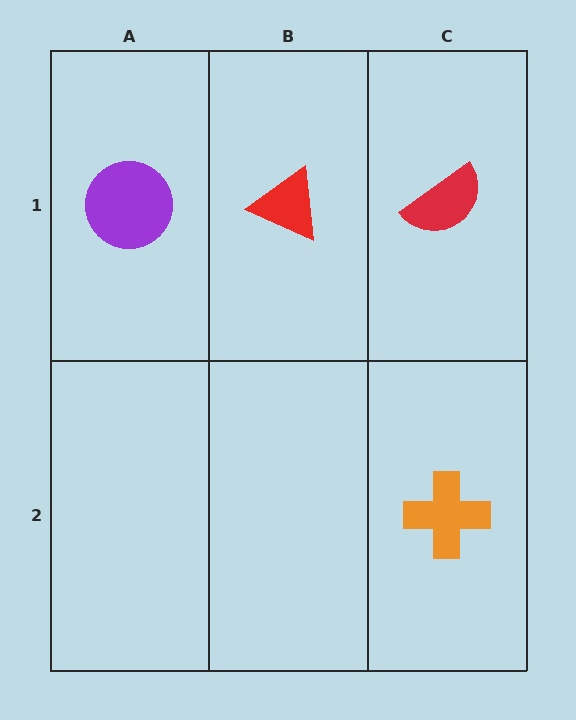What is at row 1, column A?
A purple circle.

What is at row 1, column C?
A red semicircle.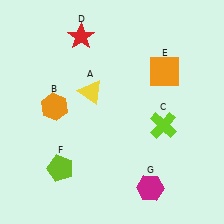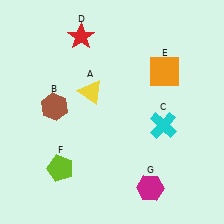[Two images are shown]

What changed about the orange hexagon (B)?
In Image 1, B is orange. In Image 2, it changed to brown.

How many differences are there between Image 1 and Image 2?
There are 2 differences between the two images.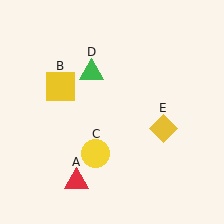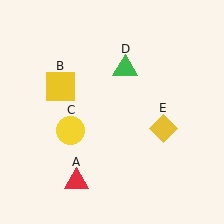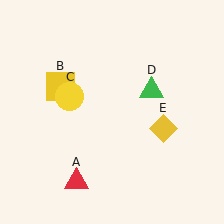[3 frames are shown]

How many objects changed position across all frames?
2 objects changed position: yellow circle (object C), green triangle (object D).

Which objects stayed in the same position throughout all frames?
Red triangle (object A) and yellow square (object B) and yellow diamond (object E) remained stationary.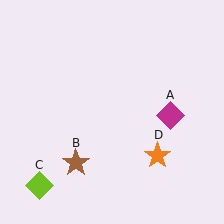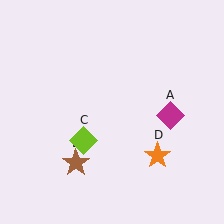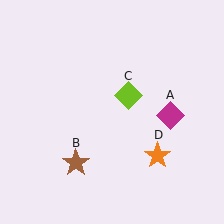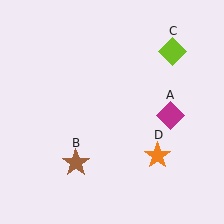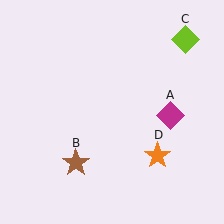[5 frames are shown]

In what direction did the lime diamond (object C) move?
The lime diamond (object C) moved up and to the right.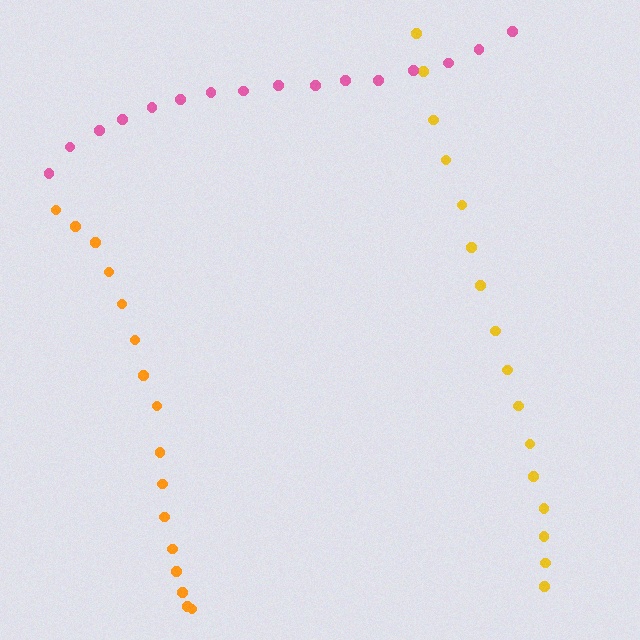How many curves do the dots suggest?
There are 3 distinct paths.